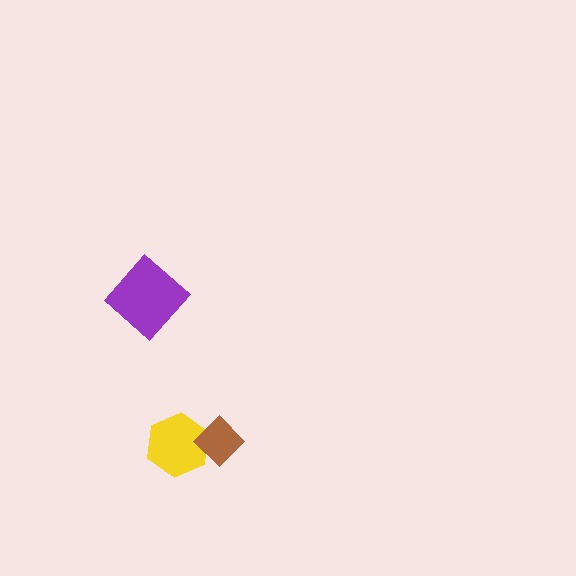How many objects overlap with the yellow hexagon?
1 object overlaps with the yellow hexagon.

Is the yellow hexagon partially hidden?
Yes, it is partially covered by another shape.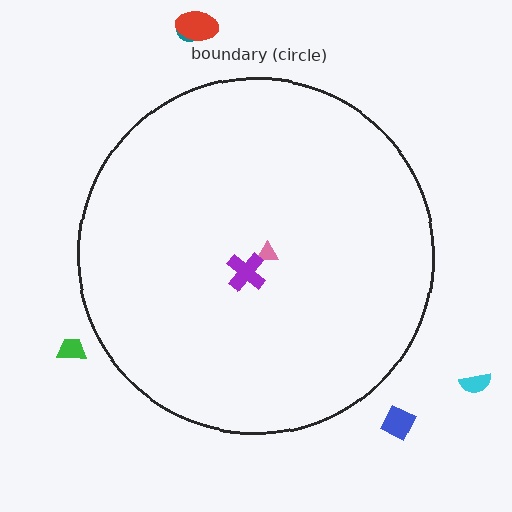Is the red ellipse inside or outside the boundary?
Outside.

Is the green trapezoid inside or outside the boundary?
Outside.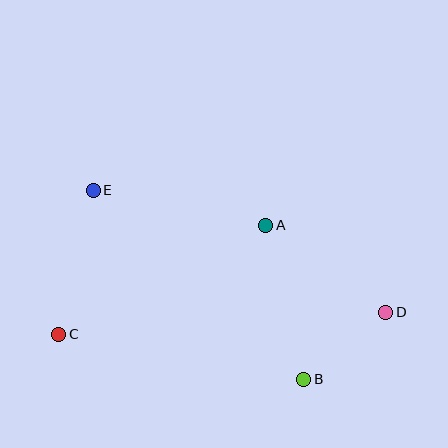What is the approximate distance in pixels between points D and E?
The distance between D and E is approximately 317 pixels.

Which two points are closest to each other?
Points B and D are closest to each other.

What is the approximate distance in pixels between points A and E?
The distance between A and E is approximately 176 pixels.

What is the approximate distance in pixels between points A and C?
The distance between A and C is approximately 234 pixels.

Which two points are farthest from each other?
Points C and D are farthest from each other.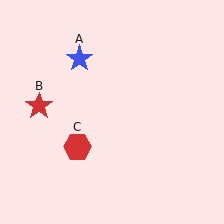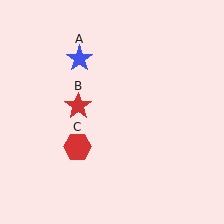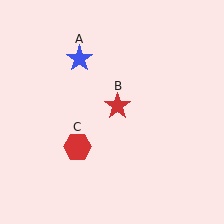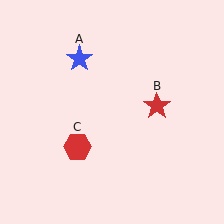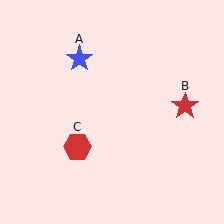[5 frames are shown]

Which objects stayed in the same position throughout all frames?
Blue star (object A) and red hexagon (object C) remained stationary.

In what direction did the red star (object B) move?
The red star (object B) moved right.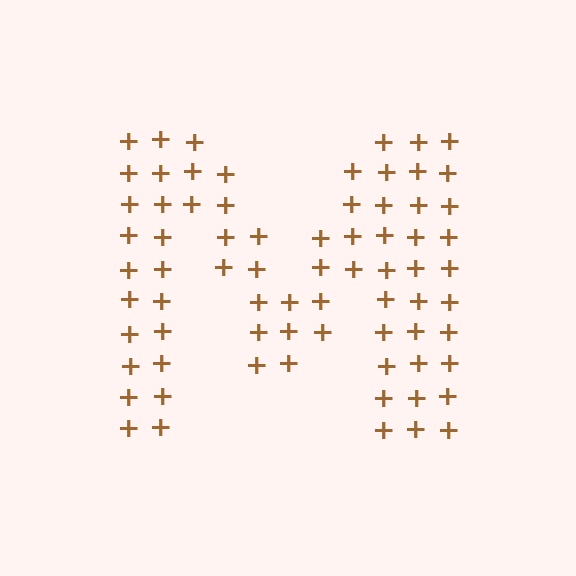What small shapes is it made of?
It is made of small plus signs.